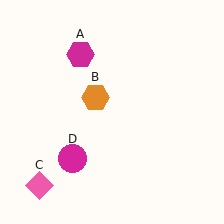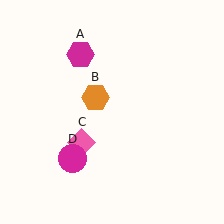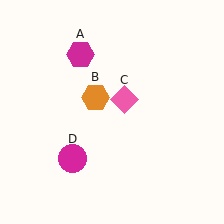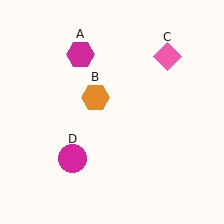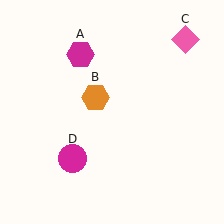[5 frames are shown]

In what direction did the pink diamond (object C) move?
The pink diamond (object C) moved up and to the right.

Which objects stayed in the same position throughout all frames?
Magenta hexagon (object A) and orange hexagon (object B) and magenta circle (object D) remained stationary.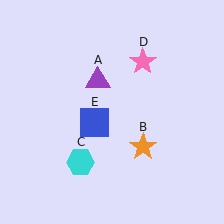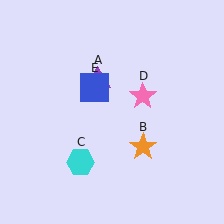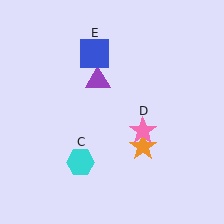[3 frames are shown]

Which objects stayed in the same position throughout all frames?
Purple triangle (object A) and orange star (object B) and cyan hexagon (object C) remained stationary.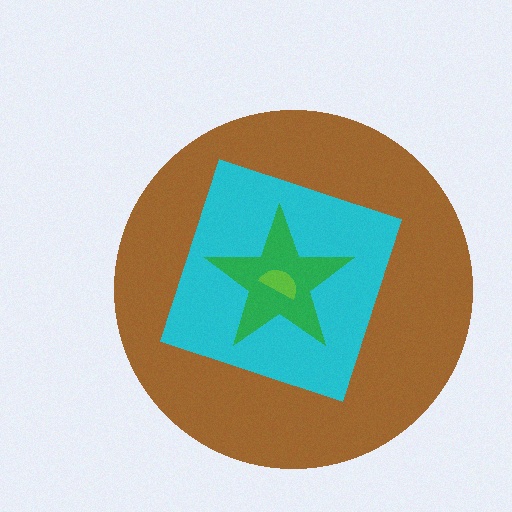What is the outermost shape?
The brown circle.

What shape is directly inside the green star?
The lime semicircle.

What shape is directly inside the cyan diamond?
The green star.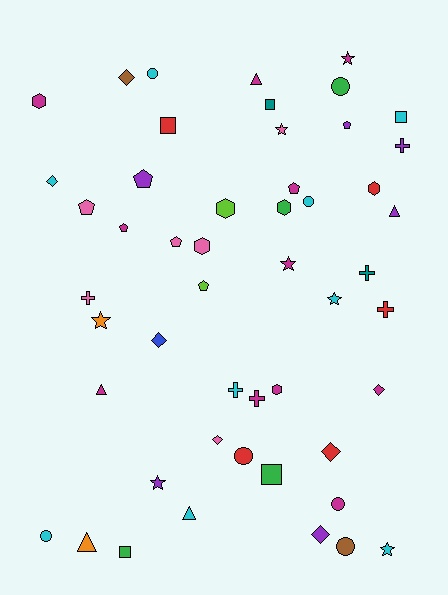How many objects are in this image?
There are 50 objects.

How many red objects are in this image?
There are 5 red objects.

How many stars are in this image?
There are 7 stars.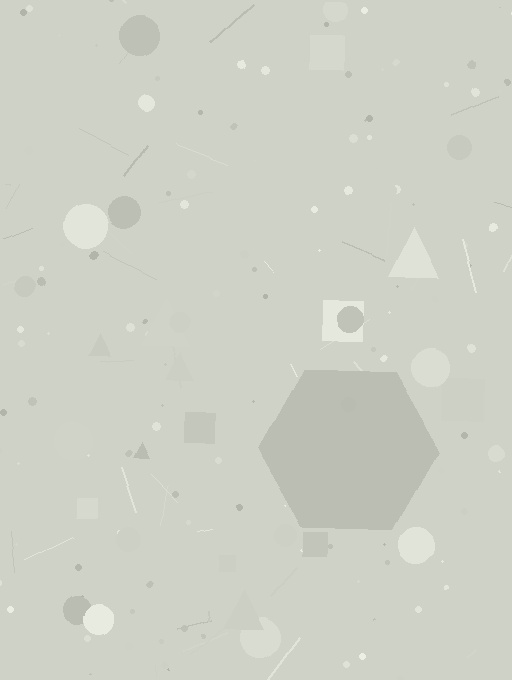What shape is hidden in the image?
A hexagon is hidden in the image.